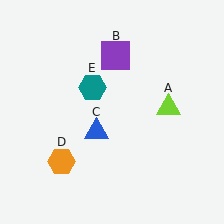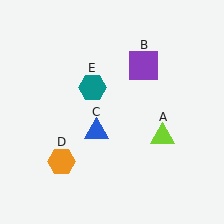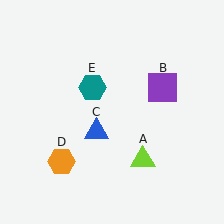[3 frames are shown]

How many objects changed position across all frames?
2 objects changed position: lime triangle (object A), purple square (object B).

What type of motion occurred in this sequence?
The lime triangle (object A), purple square (object B) rotated clockwise around the center of the scene.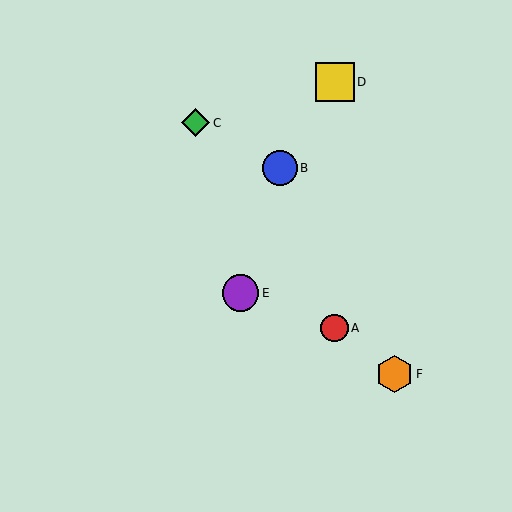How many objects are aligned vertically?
2 objects (A, D) are aligned vertically.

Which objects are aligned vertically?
Objects A, D are aligned vertically.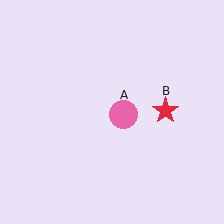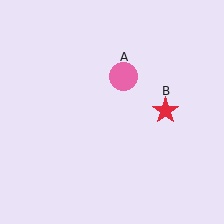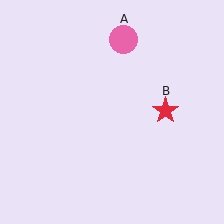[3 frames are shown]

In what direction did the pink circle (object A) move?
The pink circle (object A) moved up.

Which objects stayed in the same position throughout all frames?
Red star (object B) remained stationary.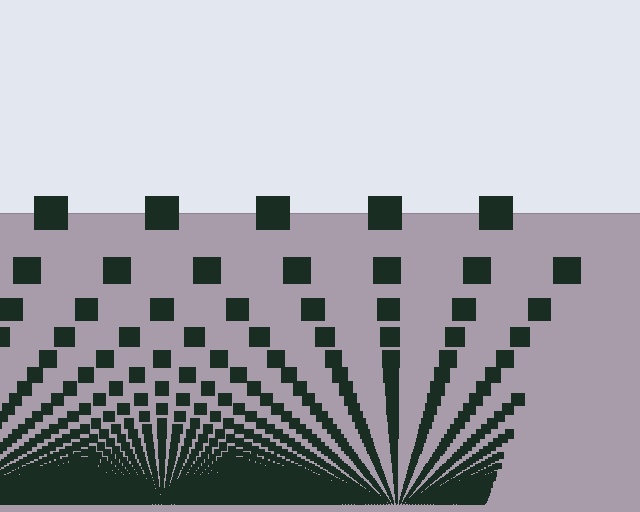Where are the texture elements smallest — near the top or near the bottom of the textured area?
Near the bottom.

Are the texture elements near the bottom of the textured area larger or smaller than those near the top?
Smaller. The gradient is inverted — elements near the bottom are smaller and denser.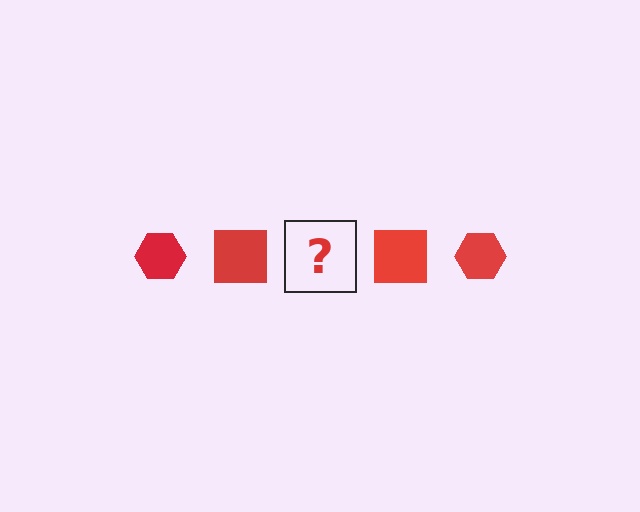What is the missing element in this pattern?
The missing element is a red hexagon.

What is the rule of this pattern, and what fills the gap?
The rule is that the pattern cycles through hexagon, square shapes in red. The gap should be filled with a red hexagon.